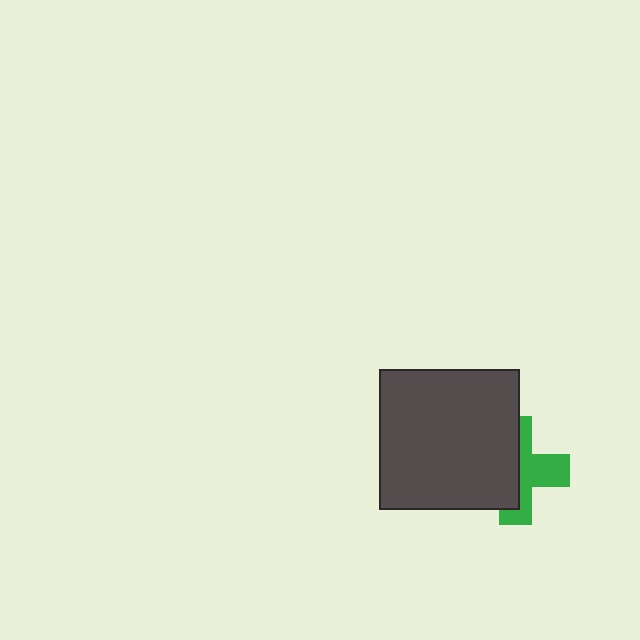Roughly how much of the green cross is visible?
About half of it is visible (roughly 48%).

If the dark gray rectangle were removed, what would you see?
You would see the complete green cross.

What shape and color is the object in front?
The object in front is a dark gray rectangle.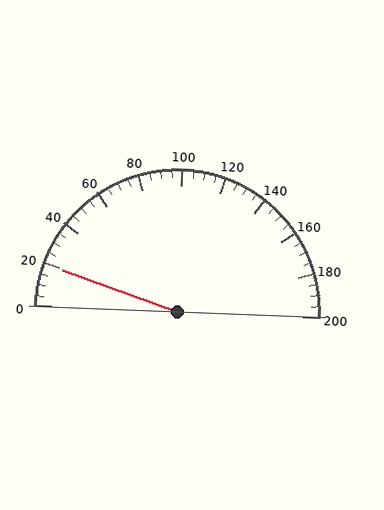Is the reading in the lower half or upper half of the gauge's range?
The reading is in the lower half of the range (0 to 200).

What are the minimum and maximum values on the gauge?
The gauge ranges from 0 to 200.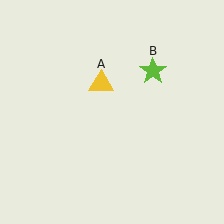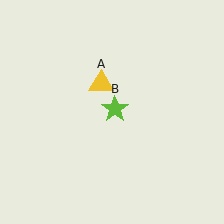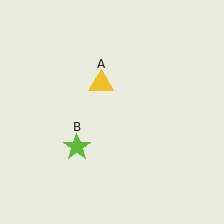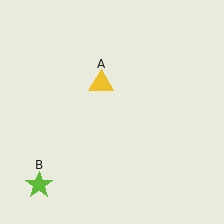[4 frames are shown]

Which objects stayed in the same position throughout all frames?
Yellow triangle (object A) remained stationary.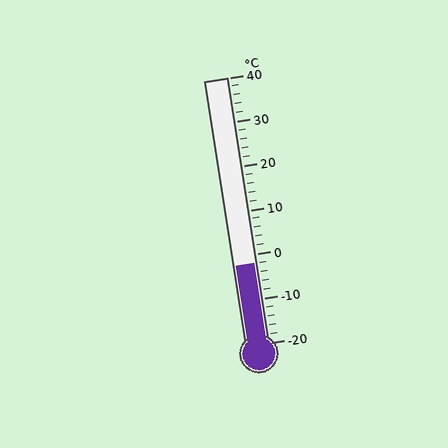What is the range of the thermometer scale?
The thermometer scale ranges from -20°C to 40°C.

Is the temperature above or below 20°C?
The temperature is below 20°C.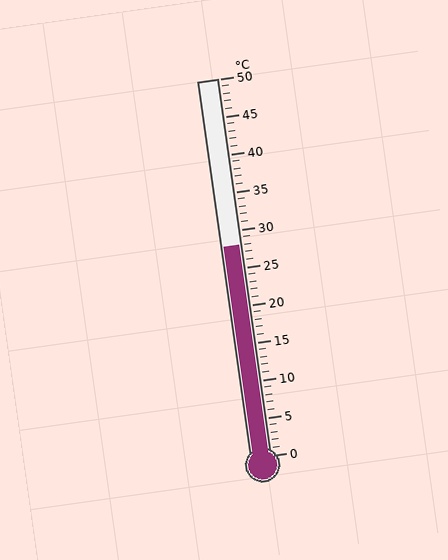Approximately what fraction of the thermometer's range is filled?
The thermometer is filled to approximately 55% of its range.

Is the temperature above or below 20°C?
The temperature is above 20°C.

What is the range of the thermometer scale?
The thermometer scale ranges from 0°C to 50°C.